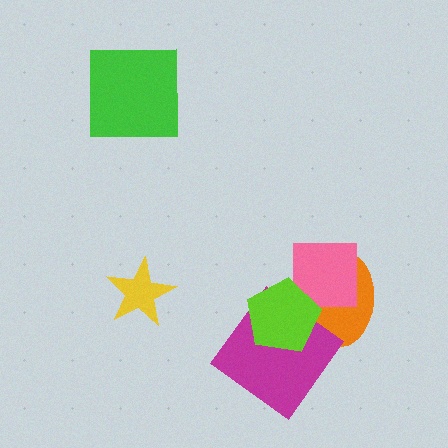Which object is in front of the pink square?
The lime pentagon is in front of the pink square.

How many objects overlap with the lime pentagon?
3 objects overlap with the lime pentagon.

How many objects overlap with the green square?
0 objects overlap with the green square.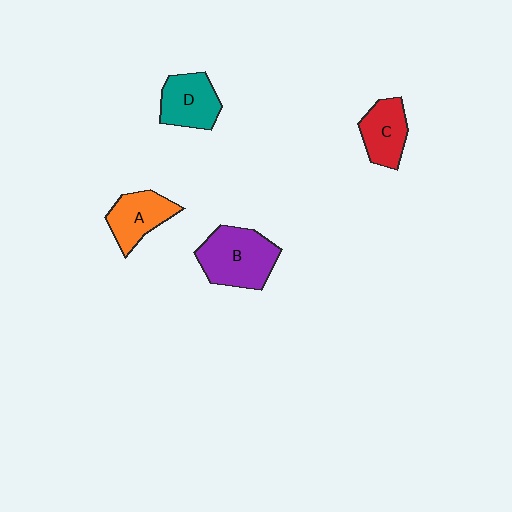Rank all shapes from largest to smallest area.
From largest to smallest: B (purple), D (teal), A (orange), C (red).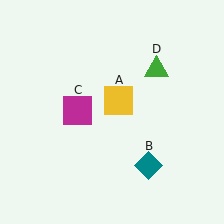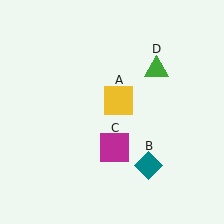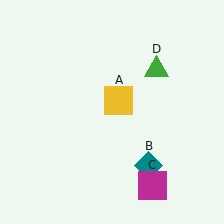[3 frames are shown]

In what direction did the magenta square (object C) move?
The magenta square (object C) moved down and to the right.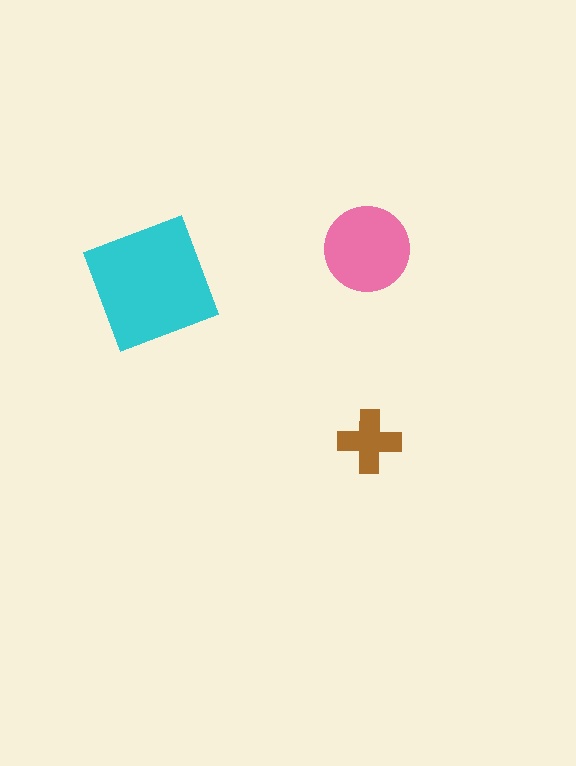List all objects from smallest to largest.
The brown cross, the pink circle, the cyan square.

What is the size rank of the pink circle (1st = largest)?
2nd.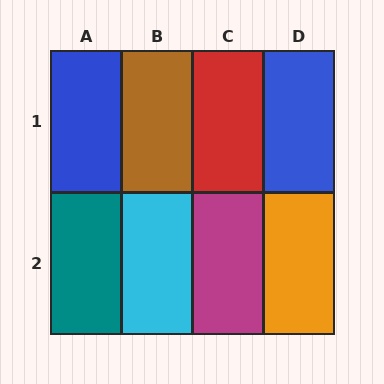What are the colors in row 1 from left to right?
Blue, brown, red, blue.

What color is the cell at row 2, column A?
Teal.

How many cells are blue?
2 cells are blue.